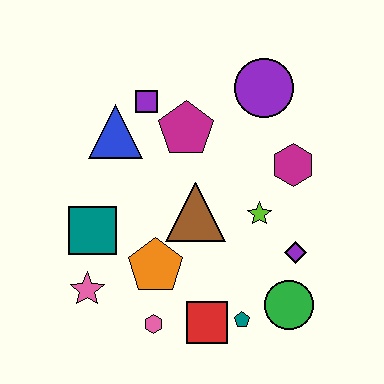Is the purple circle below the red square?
No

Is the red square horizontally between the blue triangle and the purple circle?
Yes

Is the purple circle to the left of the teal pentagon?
No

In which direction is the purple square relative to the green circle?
The purple square is above the green circle.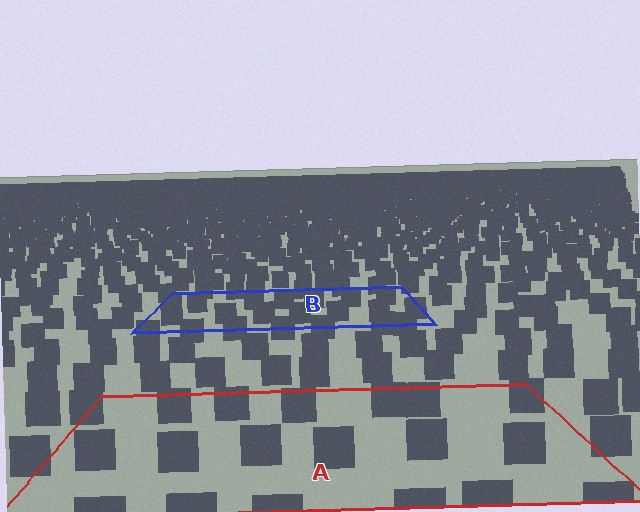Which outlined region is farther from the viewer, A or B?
Region B is farther from the viewer — the texture elements inside it appear smaller and more densely packed.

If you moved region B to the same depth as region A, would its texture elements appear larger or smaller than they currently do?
They would appear larger. At a closer depth, the same texture elements are projected at a bigger on-screen size.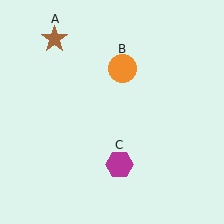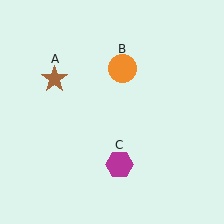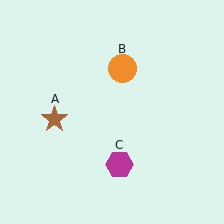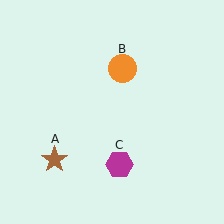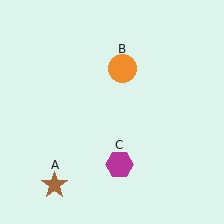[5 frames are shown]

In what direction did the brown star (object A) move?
The brown star (object A) moved down.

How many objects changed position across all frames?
1 object changed position: brown star (object A).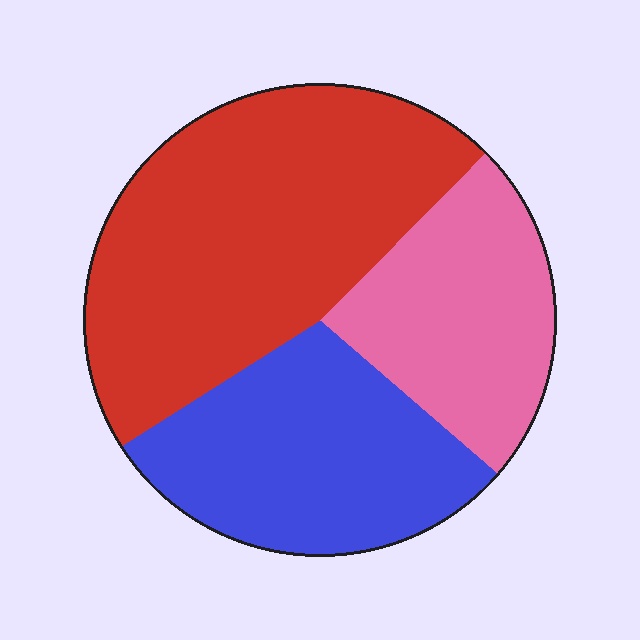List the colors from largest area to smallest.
From largest to smallest: red, blue, pink.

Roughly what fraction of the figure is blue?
Blue covers about 30% of the figure.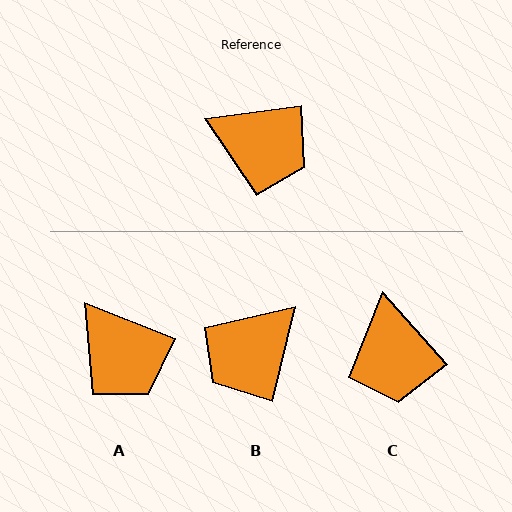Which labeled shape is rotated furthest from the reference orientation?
B, about 111 degrees away.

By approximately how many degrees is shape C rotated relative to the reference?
Approximately 56 degrees clockwise.